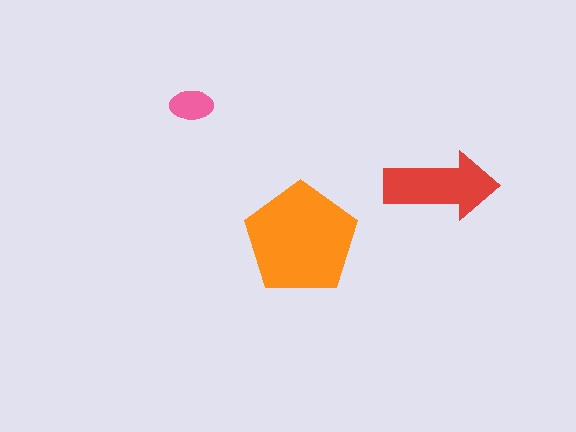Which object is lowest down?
The orange pentagon is bottommost.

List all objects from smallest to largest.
The pink ellipse, the red arrow, the orange pentagon.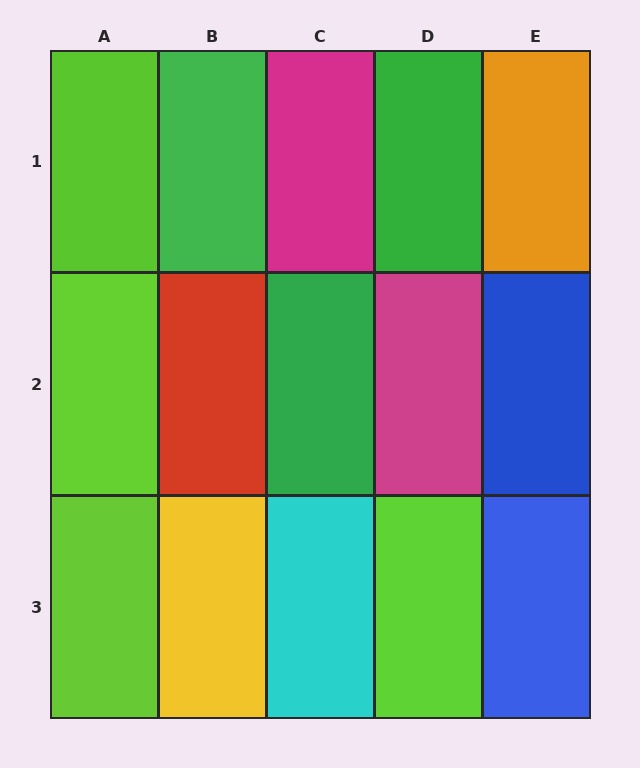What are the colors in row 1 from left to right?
Lime, green, magenta, green, orange.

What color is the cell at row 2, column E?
Blue.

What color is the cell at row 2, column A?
Lime.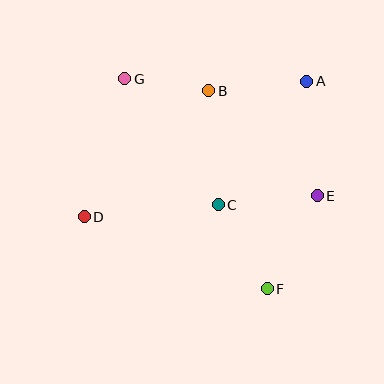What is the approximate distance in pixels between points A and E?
The distance between A and E is approximately 115 pixels.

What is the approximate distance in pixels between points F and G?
The distance between F and G is approximately 254 pixels.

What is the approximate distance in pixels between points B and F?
The distance between B and F is approximately 207 pixels.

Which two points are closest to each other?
Points B and G are closest to each other.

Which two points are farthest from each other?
Points A and D are farthest from each other.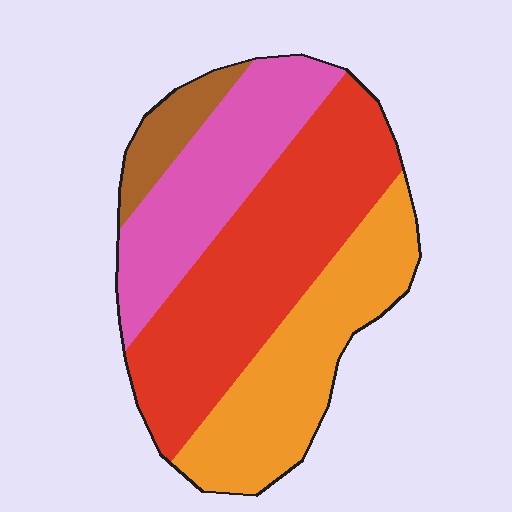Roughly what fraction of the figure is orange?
Orange covers around 30% of the figure.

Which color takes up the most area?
Red, at roughly 40%.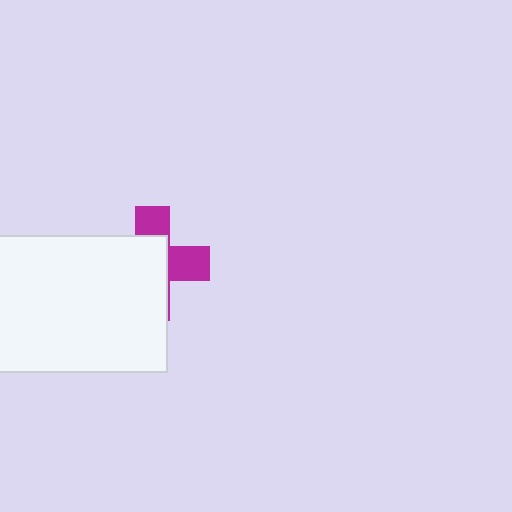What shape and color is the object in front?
The object in front is a white rectangle.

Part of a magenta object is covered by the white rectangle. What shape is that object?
It is a cross.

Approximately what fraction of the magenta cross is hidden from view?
Roughly 61% of the magenta cross is hidden behind the white rectangle.